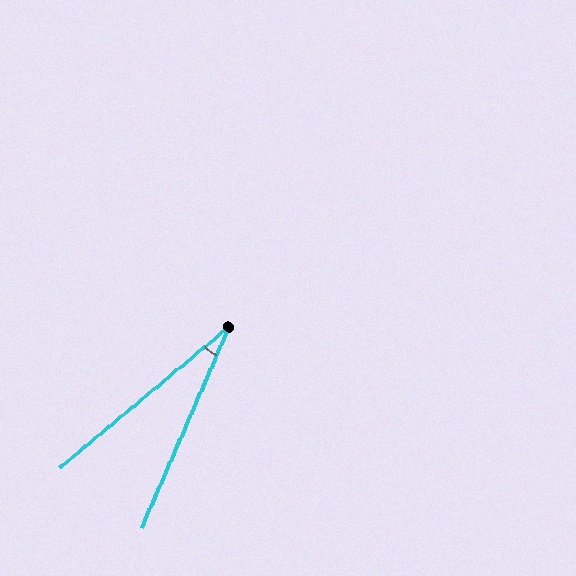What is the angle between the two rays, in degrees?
Approximately 27 degrees.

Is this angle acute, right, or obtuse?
It is acute.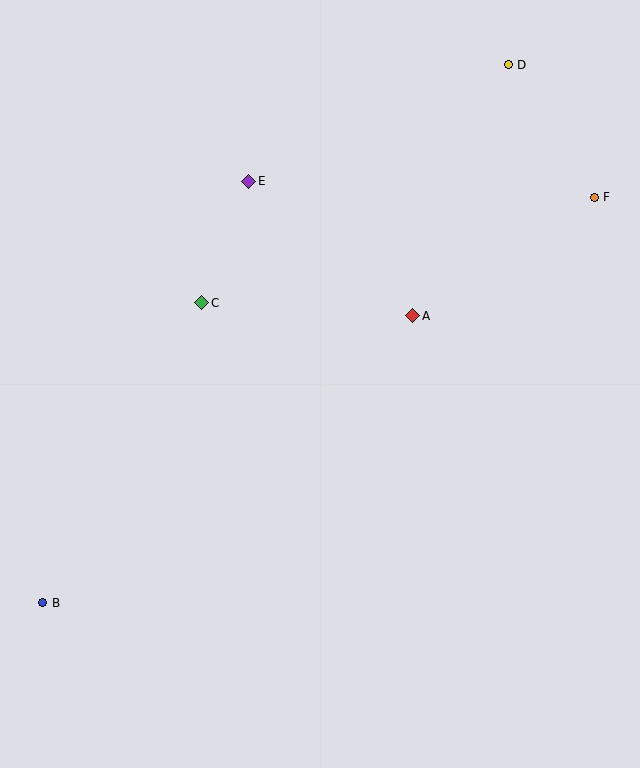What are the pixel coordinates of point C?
Point C is at (202, 303).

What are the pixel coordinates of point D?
Point D is at (508, 65).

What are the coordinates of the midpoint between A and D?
The midpoint between A and D is at (461, 190).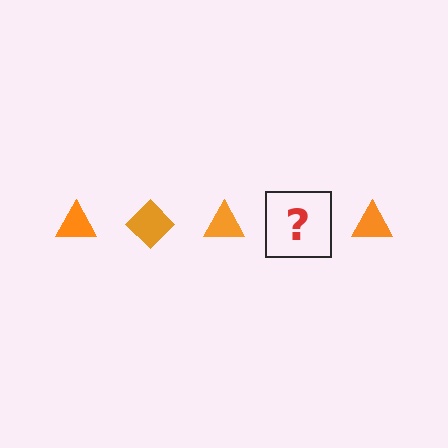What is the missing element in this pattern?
The missing element is an orange diamond.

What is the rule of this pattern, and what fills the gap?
The rule is that the pattern cycles through triangle, diamond shapes in orange. The gap should be filled with an orange diamond.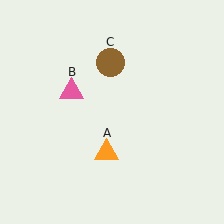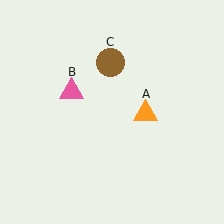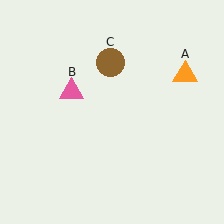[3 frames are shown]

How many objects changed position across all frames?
1 object changed position: orange triangle (object A).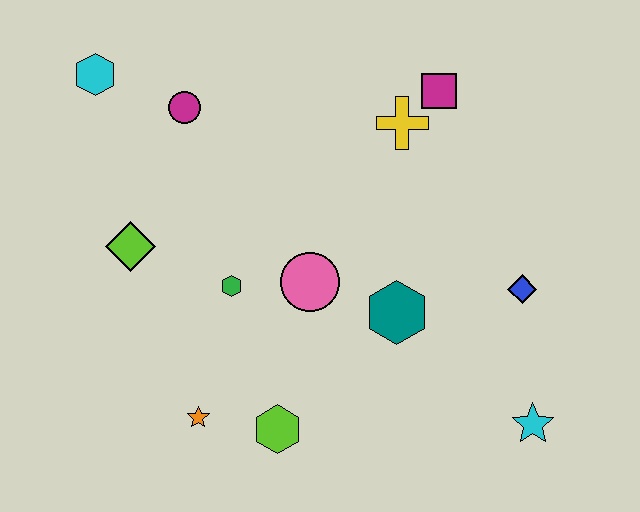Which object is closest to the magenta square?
The yellow cross is closest to the magenta square.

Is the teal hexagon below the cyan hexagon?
Yes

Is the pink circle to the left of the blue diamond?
Yes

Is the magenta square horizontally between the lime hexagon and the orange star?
No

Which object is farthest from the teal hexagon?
The cyan hexagon is farthest from the teal hexagon.